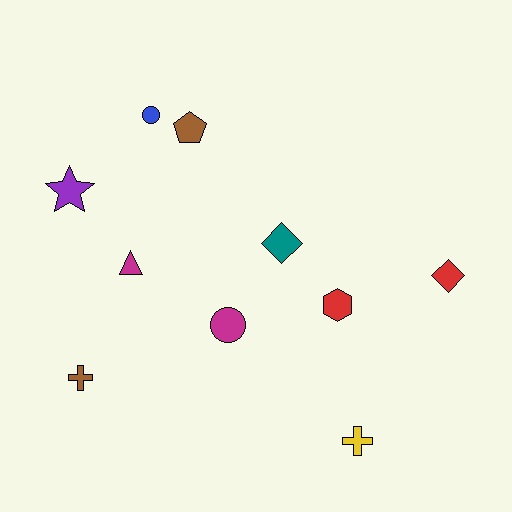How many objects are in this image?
There are 10 objects.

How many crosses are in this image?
There are 2 crosses.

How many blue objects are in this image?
There is 1 blue object.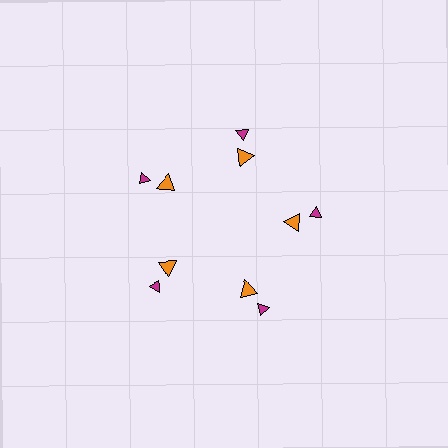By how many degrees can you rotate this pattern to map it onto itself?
The pattern maps onto itself every 72 degrees of rotation.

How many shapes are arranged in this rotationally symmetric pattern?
There are 10 shapes, arranged in 5 groups of 2.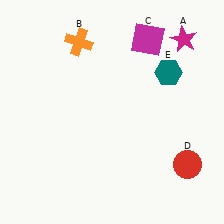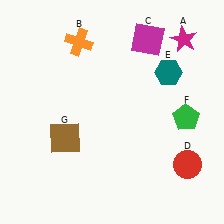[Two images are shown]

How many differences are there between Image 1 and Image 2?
There are 2 differences between the two images.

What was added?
A green pentagon (F), a brown square (G) were added in Image 2.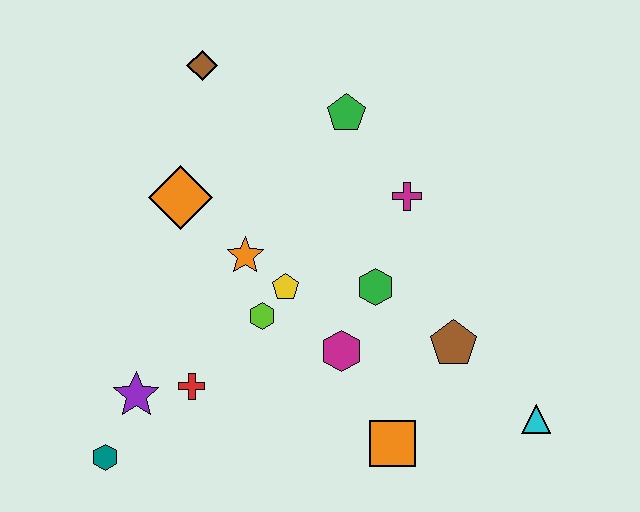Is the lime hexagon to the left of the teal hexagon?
No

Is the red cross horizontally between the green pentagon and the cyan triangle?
No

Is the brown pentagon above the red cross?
Yes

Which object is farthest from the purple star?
The cyan triangle is farthest from the purple star.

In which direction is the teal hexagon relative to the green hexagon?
The teal hexagon is to the left of the green hexagon.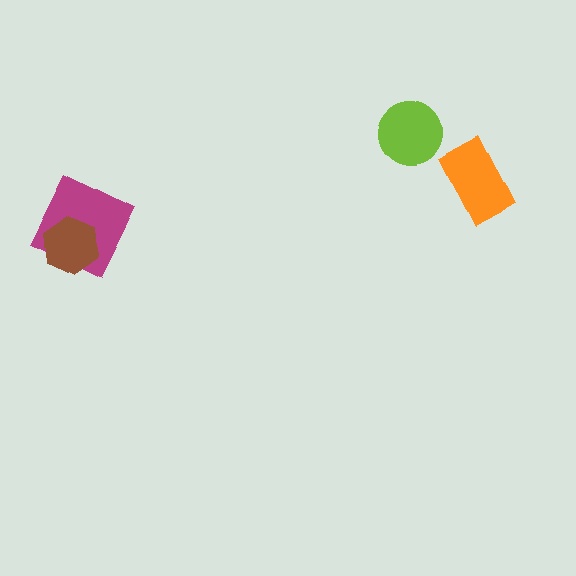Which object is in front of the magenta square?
The brown hexagon is in front of the magenta square.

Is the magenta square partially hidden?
Yes, it is partially covered by another shape.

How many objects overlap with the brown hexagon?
1 object overlaps with the brown hexagon.